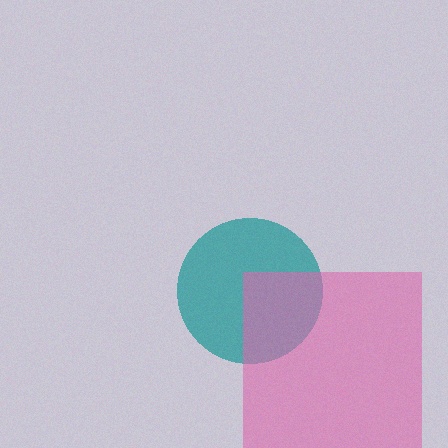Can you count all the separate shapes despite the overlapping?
Yes, there are 2 separate shapes.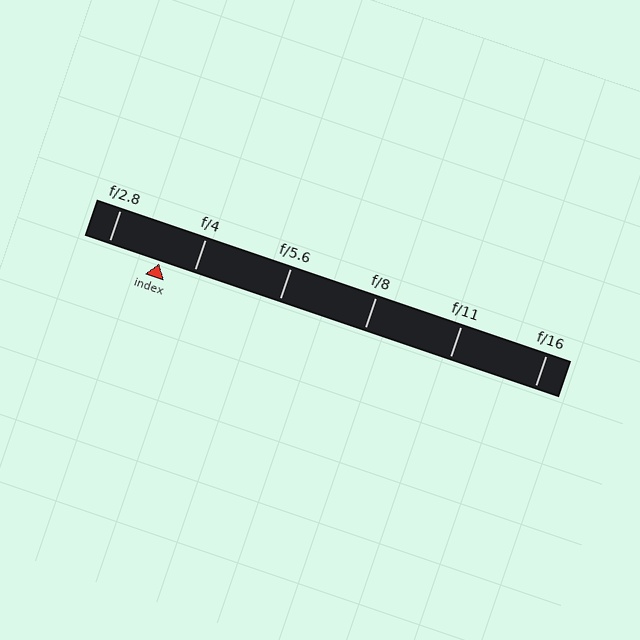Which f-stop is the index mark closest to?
The index mark is closest to f/4.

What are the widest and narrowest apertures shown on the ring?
The widest aperture shown is f/2.8 and the narrowest is f/16.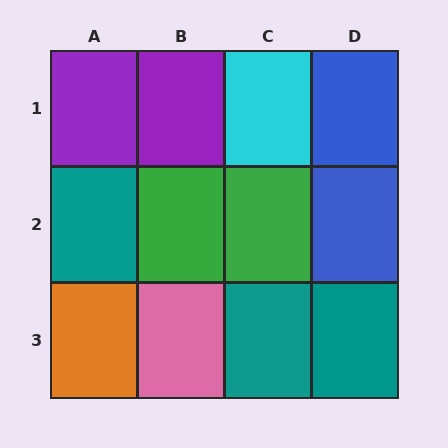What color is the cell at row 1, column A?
Purple.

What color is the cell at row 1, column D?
Blue.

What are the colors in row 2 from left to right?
Teal, green, green, blue.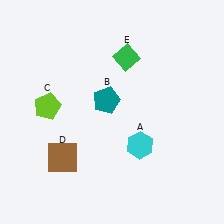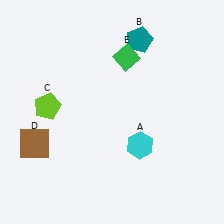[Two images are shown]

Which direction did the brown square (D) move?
The brown square (D) moved left.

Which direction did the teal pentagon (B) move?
The teal pentagon (B) moved up.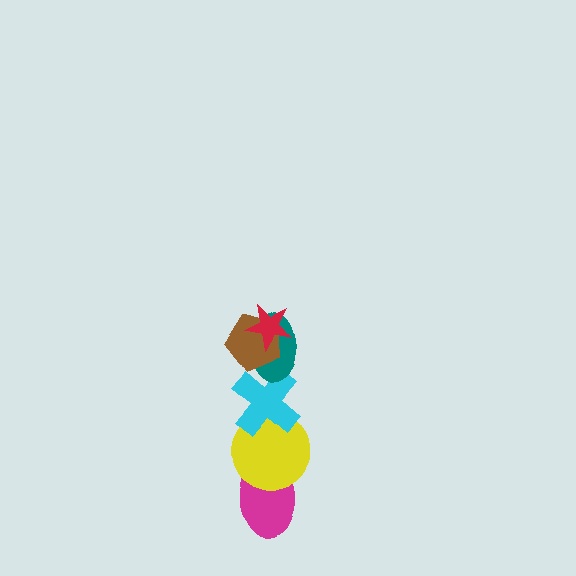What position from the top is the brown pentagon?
The brown pentagon is 2nd from the top.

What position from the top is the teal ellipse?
The teal ellipse is 3rd from the top.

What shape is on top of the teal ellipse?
The brown pentagon is on top of the teal ellipse.